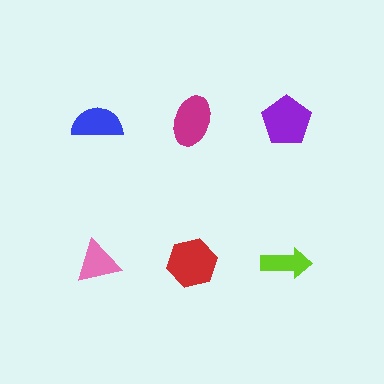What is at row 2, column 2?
A red hexagon.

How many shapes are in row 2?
3 shapes.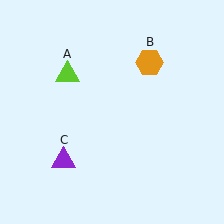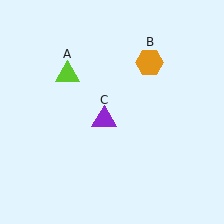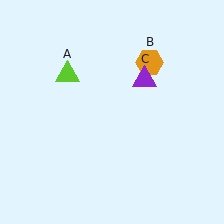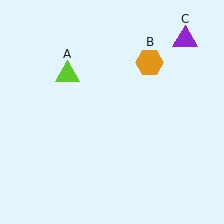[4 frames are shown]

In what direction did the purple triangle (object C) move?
The purple triangle (object C) moved up and to the right.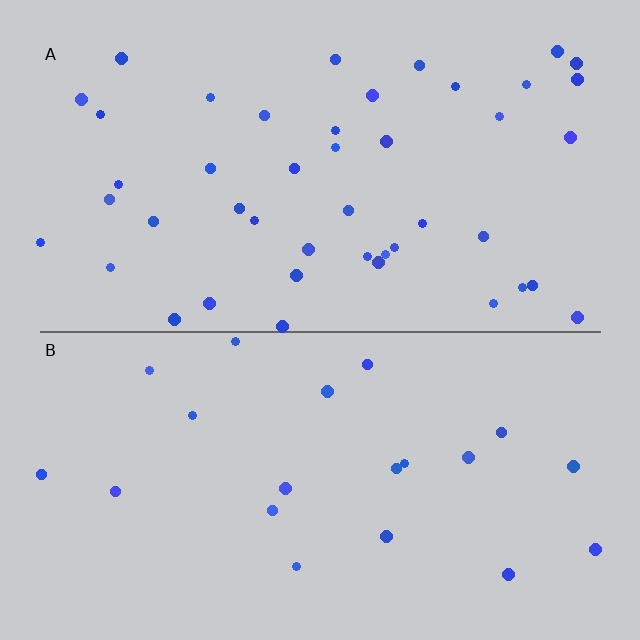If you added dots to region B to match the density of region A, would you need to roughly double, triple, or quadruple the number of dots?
Approximately double.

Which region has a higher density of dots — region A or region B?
A (the top).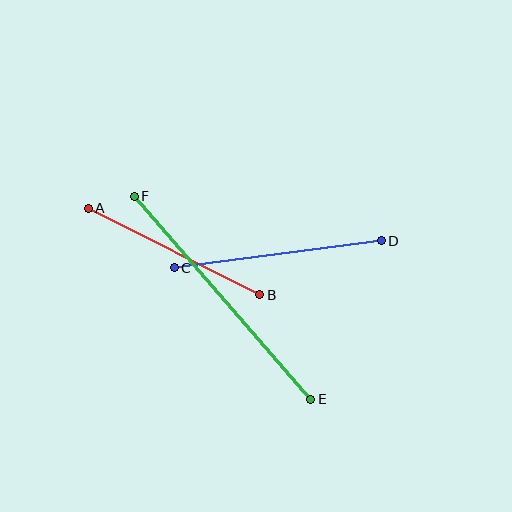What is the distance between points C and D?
The distance is approximately 209 pixels.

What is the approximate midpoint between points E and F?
The midpoint is at approximately (223, 298) pixels.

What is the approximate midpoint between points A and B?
The midpoint is at approximately (174, 252) pixels.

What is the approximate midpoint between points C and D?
The midpoint is at approximately (278, 254) pixels.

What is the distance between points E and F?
The distance is approximately 269 pixels.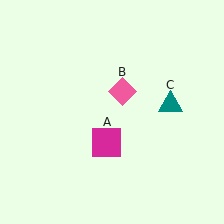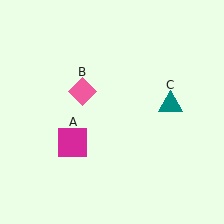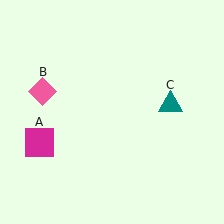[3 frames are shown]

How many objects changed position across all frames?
2 objects changed position: magenta square (object A), pink diamond (object B).